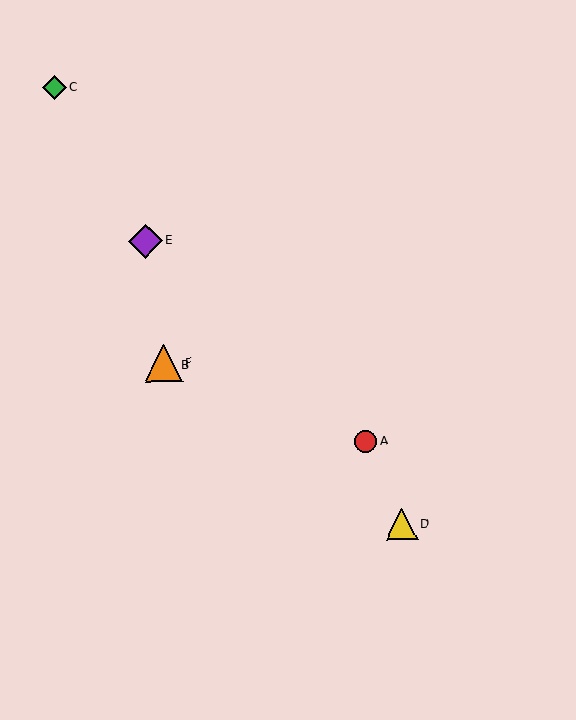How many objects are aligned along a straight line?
3 objects (B, D, F) are aligned along a straight line.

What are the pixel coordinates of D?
Object D is at (402, 525).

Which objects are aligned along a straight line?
Objects B, D, F are aligned along a straight line.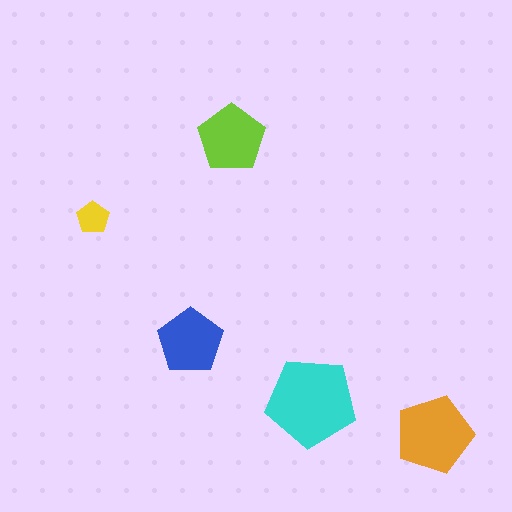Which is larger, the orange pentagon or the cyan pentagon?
The cyan one.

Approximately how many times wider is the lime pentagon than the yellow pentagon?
About 2 times wider.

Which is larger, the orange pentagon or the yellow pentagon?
The orange one.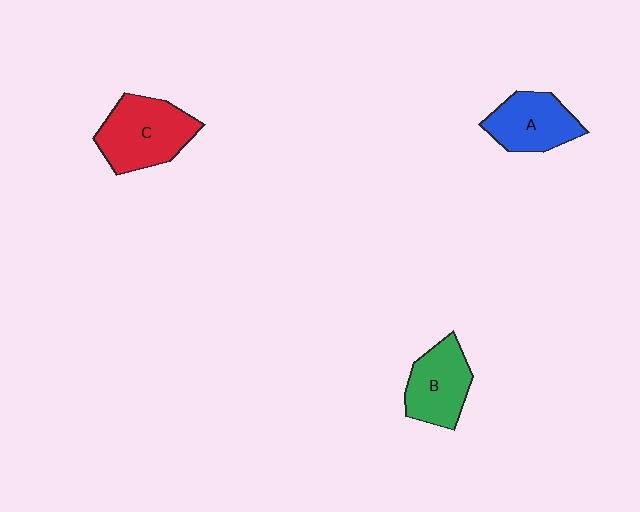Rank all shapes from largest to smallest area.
From largest to smallest: C (red), B (green), A (blue).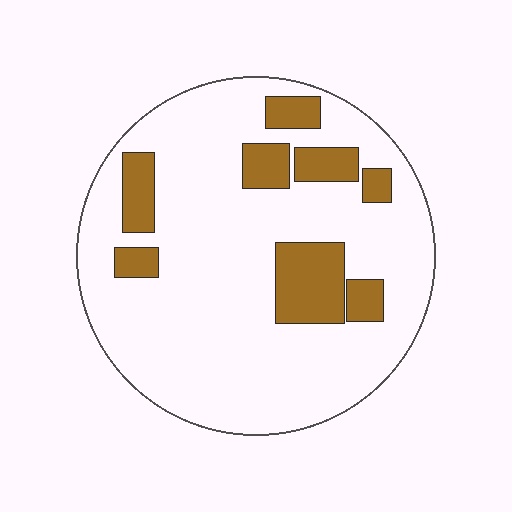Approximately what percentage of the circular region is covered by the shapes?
Approximately 20%.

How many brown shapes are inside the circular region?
8.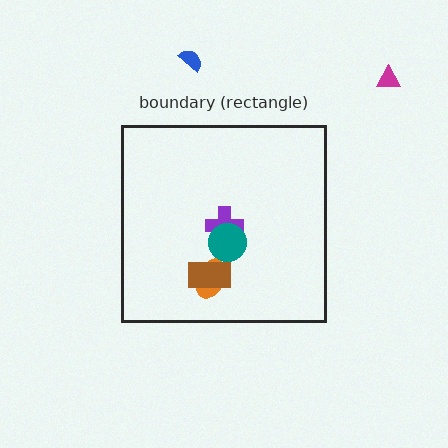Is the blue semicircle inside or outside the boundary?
Outside.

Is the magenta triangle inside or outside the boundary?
Outside.